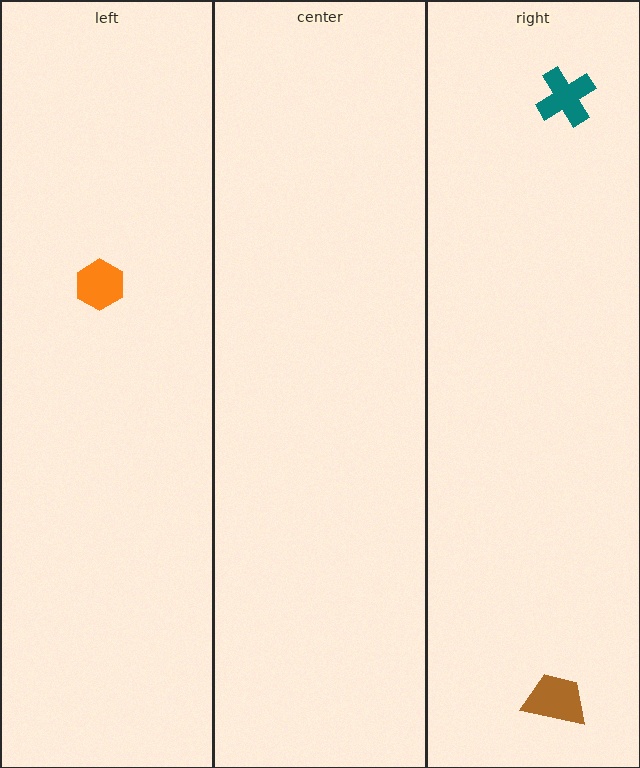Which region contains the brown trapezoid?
The right region.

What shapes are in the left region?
The orange hexagon.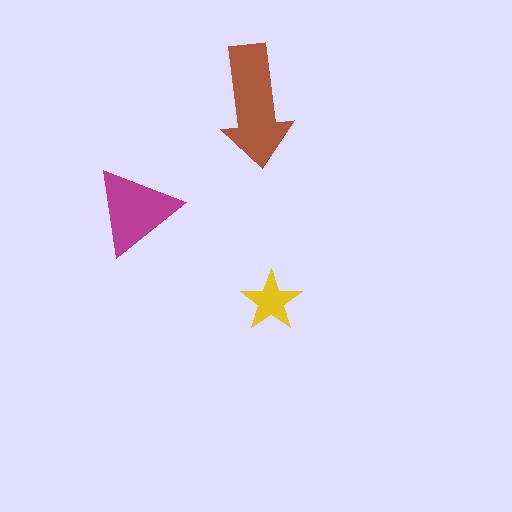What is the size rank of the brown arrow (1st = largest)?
1st.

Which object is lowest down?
The yellow star is bottommost.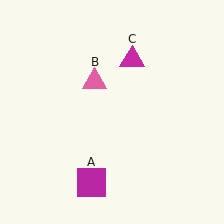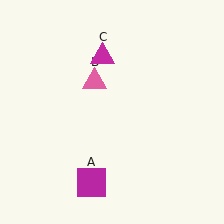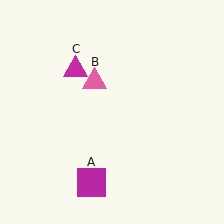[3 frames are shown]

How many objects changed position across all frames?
1 object changed position: magenta triangle (object C).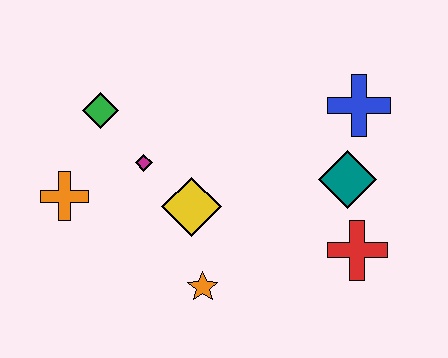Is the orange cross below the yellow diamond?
No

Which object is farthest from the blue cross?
The orange cross is farthest from the blue cross.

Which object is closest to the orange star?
The yellow diamond is closest to the orange star.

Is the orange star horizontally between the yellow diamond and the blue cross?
Yes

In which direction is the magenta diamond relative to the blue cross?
The magenta diamond is to the left of the blue cross.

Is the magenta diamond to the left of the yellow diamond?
Yes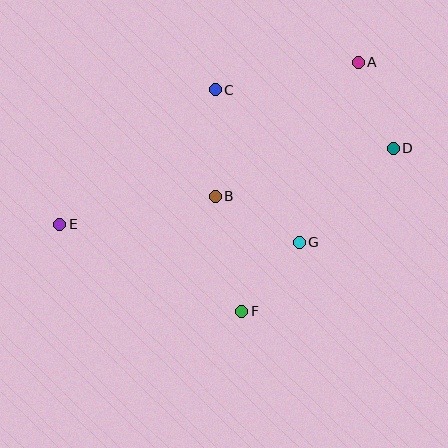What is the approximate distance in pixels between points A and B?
The distance between A and B is approximately 196 pixels.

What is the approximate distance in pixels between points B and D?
The distance between B and D is approximately 185 pixels.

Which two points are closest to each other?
Points F and G are closest to each other.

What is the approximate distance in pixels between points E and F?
The distance between E and F is approximately 201 pixels.